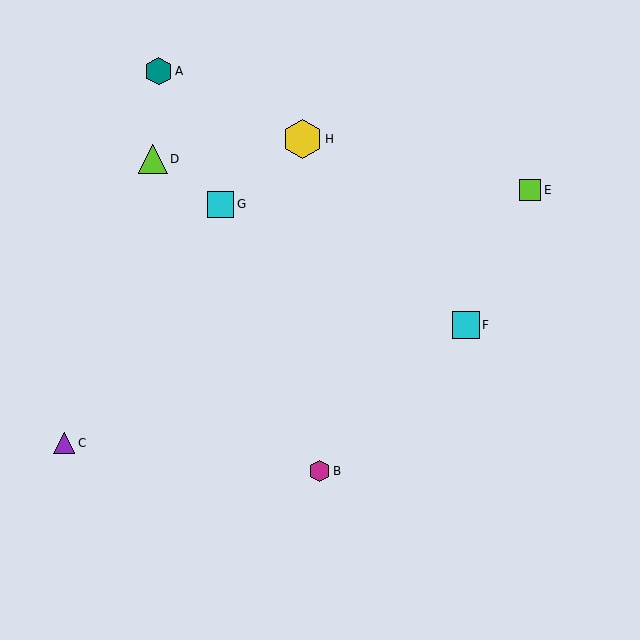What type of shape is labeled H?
Shape H is a yellow hexagon.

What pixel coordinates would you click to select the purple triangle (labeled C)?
Click at (64, 443) to select the purple triangle C.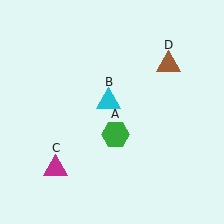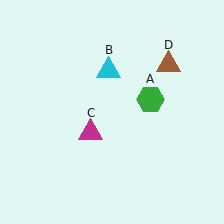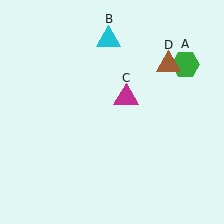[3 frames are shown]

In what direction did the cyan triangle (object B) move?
The cyan triangle (object B) moved up.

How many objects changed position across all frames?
3 objects changed position: green hexagon (object A), cyan triangle (object B), magenta triangle (object C).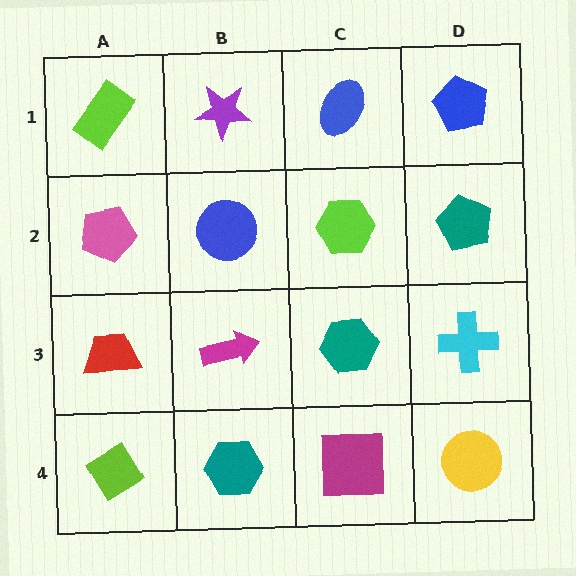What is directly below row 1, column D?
A teal pentagon.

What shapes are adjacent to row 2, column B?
A purple star (row 1, column B), a magenta arrow (row 3, column B), a pink pentagon (row 2, column A), a lime hexagon (row 2, column C).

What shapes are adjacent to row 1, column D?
A teal pentagon (row 2, column D), a blue ellipse (row 1, column C).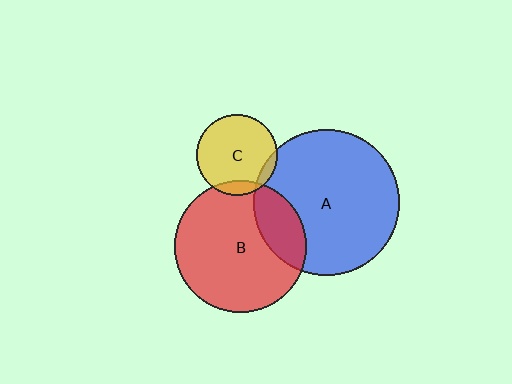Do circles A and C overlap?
Yes.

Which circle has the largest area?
Circle A (blue).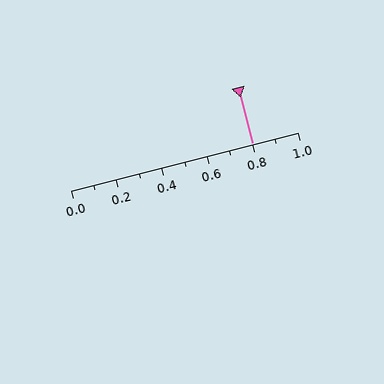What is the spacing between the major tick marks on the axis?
The major ticks are spaced 0.2 apart.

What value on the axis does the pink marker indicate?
The marker indicates approximately 0.8.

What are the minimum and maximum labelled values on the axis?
The axis runs from 0.0 to 1.0.